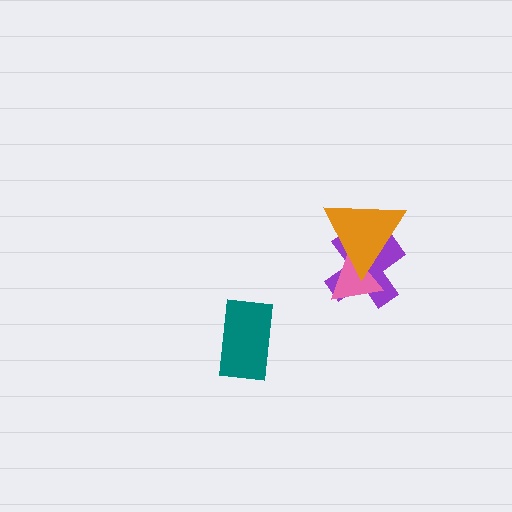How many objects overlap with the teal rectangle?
0 objects overlap with the teal rectangle.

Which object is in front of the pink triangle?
The orange triangle is in front of the pink triangle.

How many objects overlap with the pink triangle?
2 objects overlap with the pink triangle.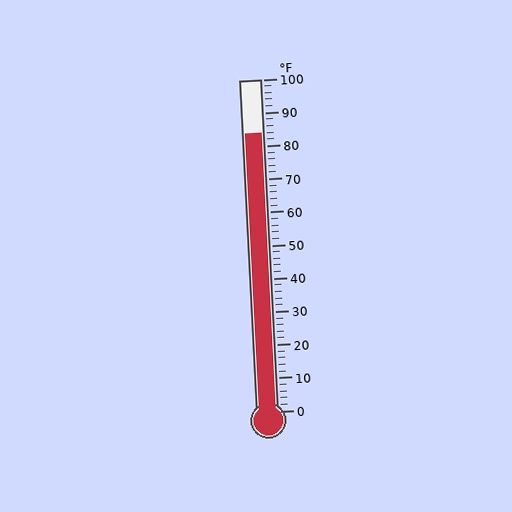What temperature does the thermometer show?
The thermometer shows approximately 84°F.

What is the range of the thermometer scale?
The thermometer scale ranges from 0°F to 100°F.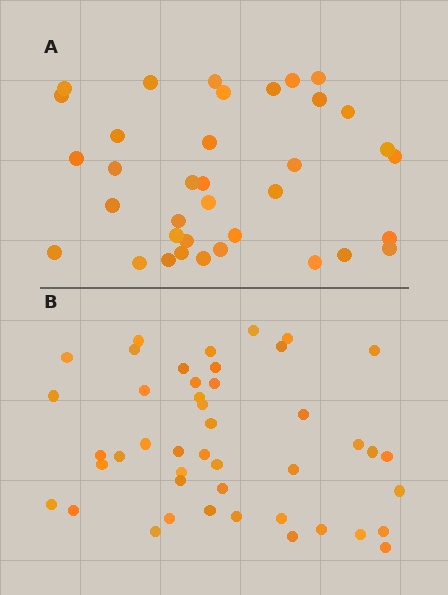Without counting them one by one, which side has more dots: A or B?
Region B (the bottom region) has more dots.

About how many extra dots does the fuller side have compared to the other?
Region B has roughly 8 or so more dots than region A.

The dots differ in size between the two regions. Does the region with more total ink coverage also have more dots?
No. Region A has more total ink coverage because its dots are larger, but region B actually contains more individual dots. Total area can be misleading — the number of items is what matters here.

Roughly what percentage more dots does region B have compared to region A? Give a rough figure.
About 25% more.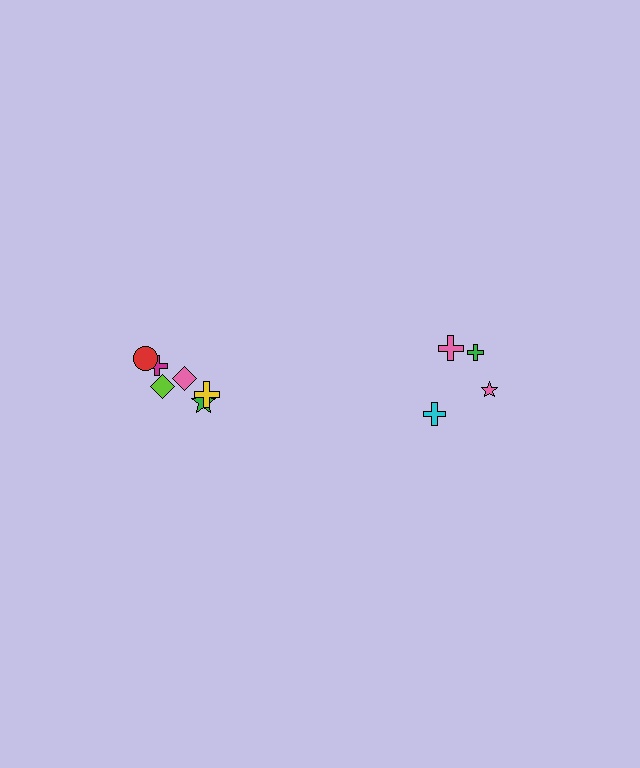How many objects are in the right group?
There are 4 objects.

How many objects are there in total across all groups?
There are 10 objects.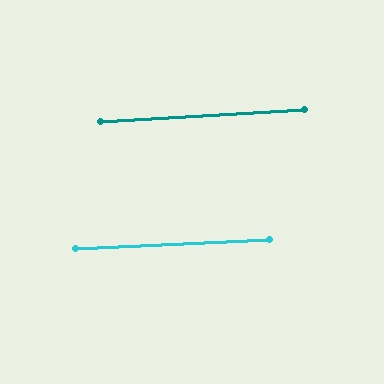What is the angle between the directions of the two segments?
Approximately 1 degree.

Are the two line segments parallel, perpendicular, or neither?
Parallel — their directions differ by only 0.7°.